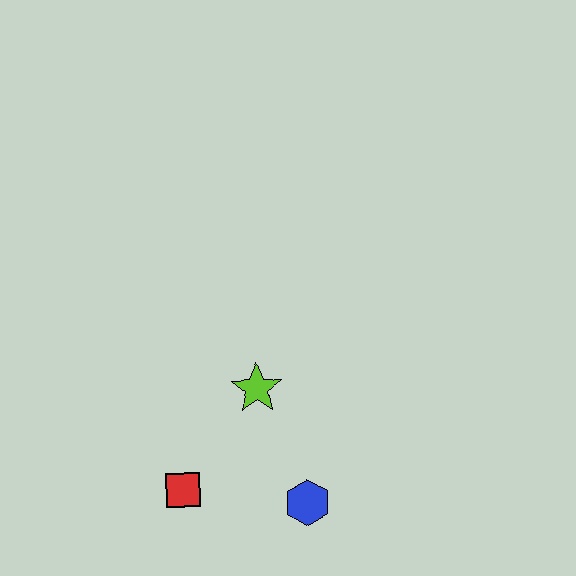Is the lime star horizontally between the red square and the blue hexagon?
Yes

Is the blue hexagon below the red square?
Yes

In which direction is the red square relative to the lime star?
The red square is below the lime star.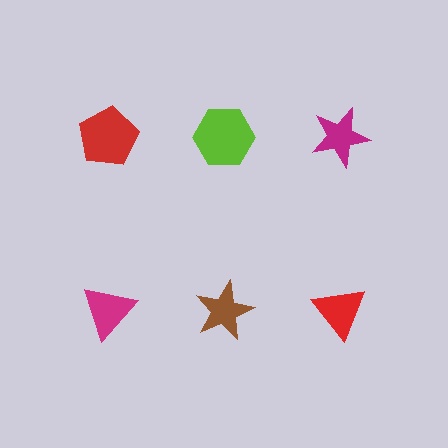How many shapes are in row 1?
3 shapes.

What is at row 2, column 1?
A magenta triangle.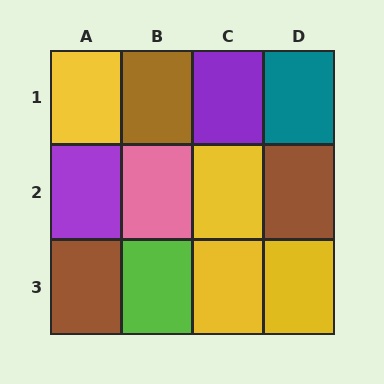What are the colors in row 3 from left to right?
Brown, lime, yellow, yellow.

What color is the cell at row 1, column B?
Brown.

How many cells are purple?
2 cells are purple.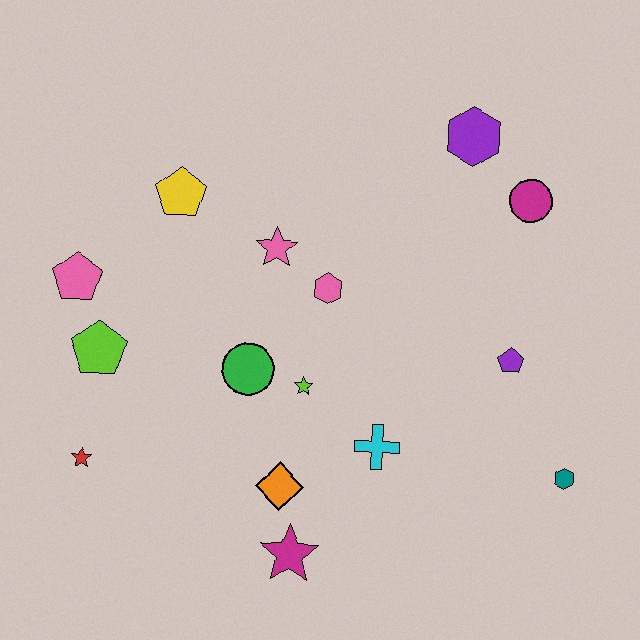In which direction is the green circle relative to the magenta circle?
The green circle is to the left of the magenta circle.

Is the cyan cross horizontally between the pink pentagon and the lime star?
No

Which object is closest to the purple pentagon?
The teal hexagon is closest to the purple pentagon.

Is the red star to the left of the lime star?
Yes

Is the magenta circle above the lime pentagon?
Yes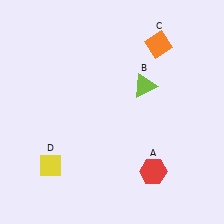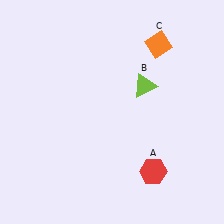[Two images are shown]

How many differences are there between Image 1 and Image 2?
There is 1 difference between the two images.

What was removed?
The yellow diamond (D) was removed in Image 2.